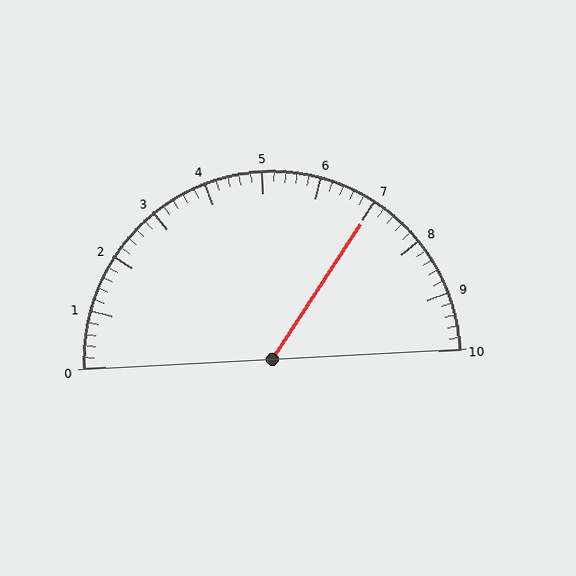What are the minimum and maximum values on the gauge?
The gauge ranges from 0 to 10.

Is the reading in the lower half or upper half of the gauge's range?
The reading is in the upper half of the range (0 to 10).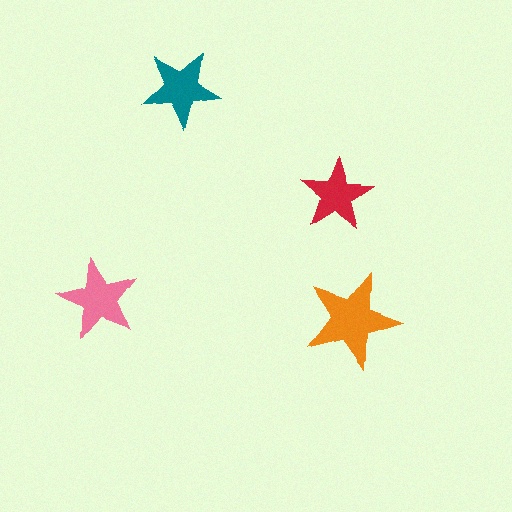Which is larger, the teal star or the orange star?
The orange one.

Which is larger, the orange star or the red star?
The orange one.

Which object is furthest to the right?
The orange star is rightmost.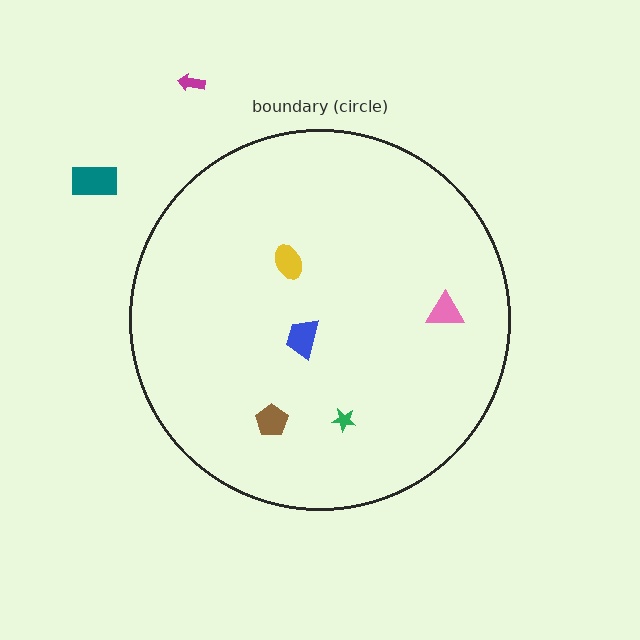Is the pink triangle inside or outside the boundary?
Inside.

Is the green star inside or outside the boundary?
Inside.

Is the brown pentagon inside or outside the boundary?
Inside.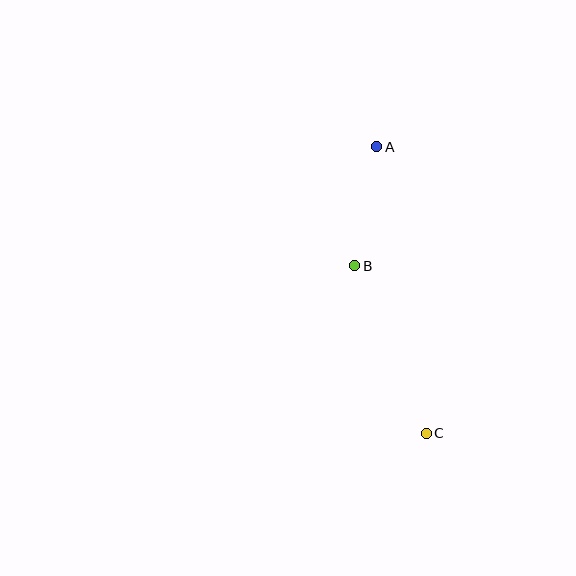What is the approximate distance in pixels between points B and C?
The distance between B and C is approximately 182 pixels.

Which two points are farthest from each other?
Points A and C are farthest from each other.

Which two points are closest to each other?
Points A and B are closest to each other.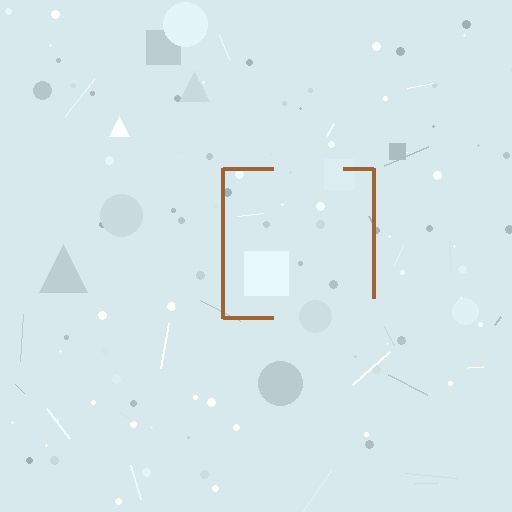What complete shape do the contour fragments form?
The contour fragments form a square.